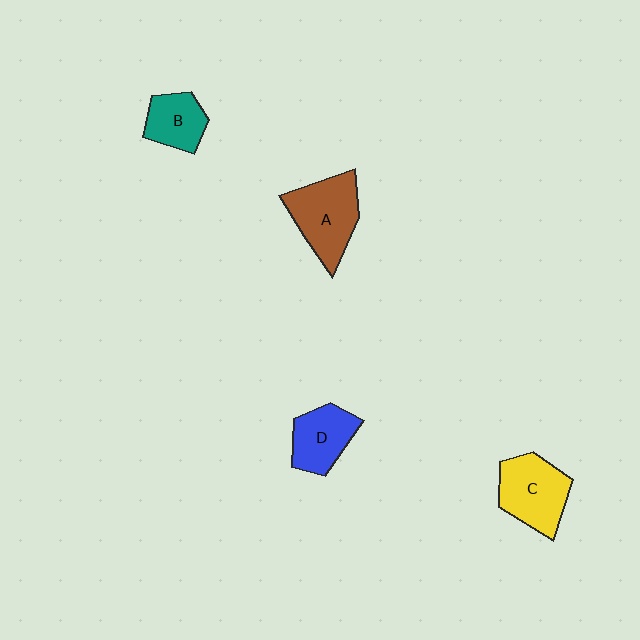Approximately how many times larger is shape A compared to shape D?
Approximately 1.4 times.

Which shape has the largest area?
Shape A (brown).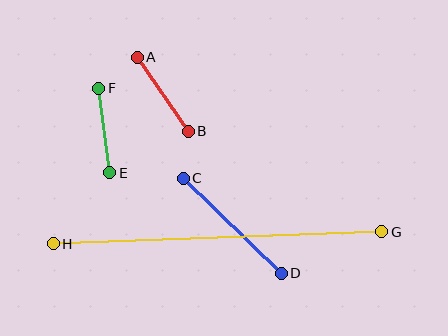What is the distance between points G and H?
The distance is approximately 329 pixels.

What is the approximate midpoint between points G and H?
The midpoint is at approximately (218, 238) pixels.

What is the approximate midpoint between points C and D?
The midpoint is at approximately (232, 226) pixels.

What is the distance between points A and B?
The distance is approximately 90 pixels.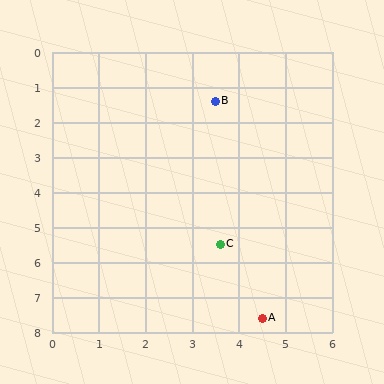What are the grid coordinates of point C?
Point C is at approximately (3.6, 5.5).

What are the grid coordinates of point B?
Point B is at approximately (3.5, 1.4).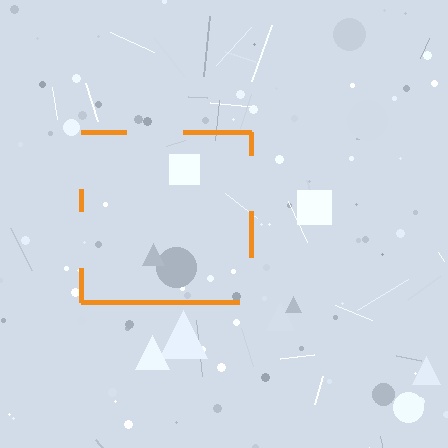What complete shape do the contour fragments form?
The contour fragments form a square.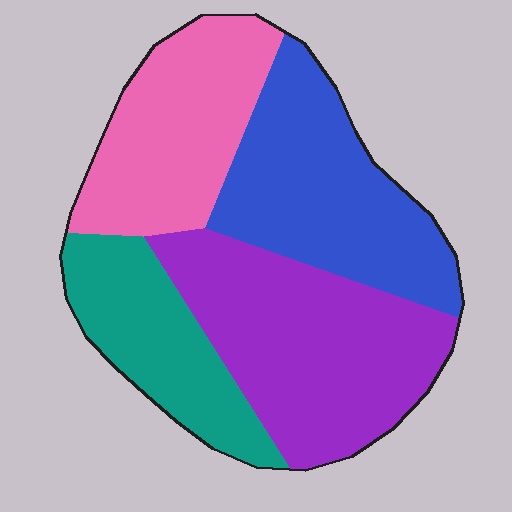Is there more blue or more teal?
Blue.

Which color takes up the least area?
Teal, at roughly 20%.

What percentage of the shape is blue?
Blue takes up about one quarter (1/4) of the shape.